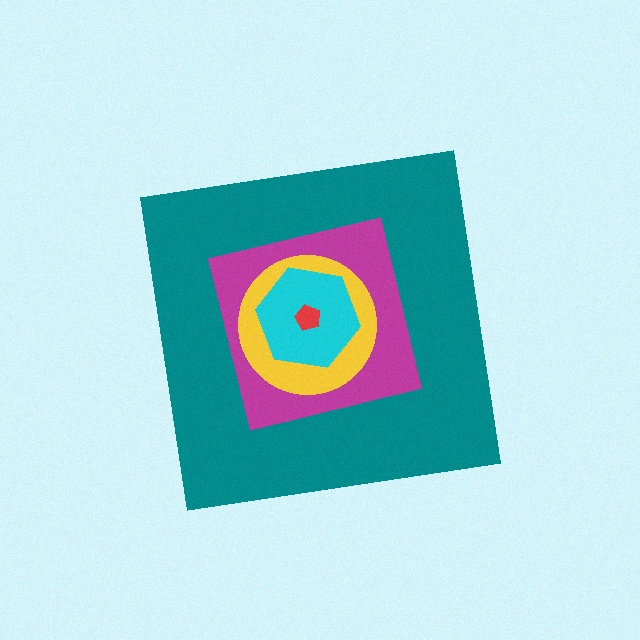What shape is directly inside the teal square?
The magenta square.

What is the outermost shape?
The teal square.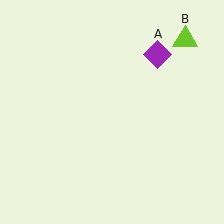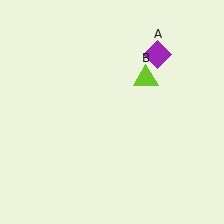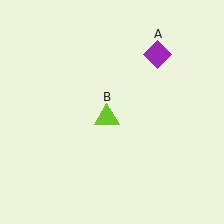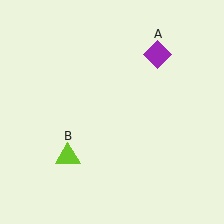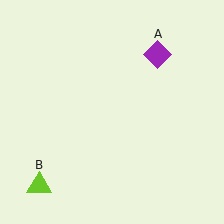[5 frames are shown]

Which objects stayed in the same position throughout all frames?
Purple diamond (object A) remained stationary.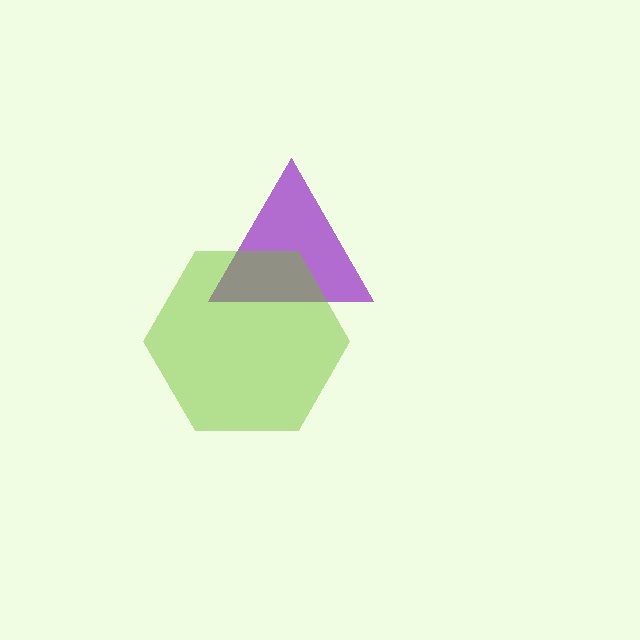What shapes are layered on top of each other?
The layered shapes are: a purple triangle, a lime hexagon.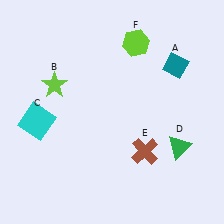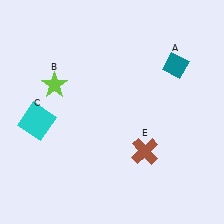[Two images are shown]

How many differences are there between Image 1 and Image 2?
There are 2 differences between the two images.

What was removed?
The lime hexagon (F), the green triangle (D) were removed in Image 2.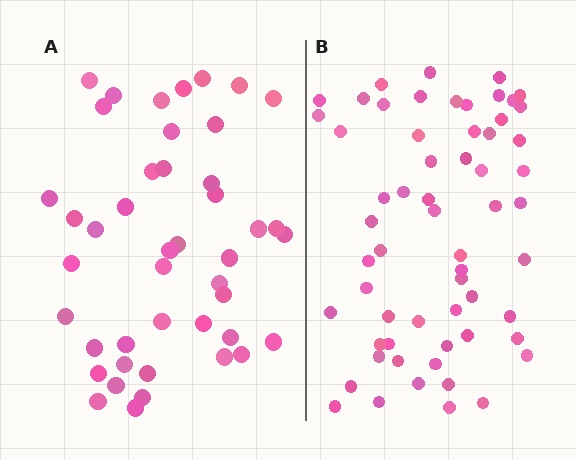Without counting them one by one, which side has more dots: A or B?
Region B (the right region) has more dots.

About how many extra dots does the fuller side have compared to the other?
Region B has approximately 15 more dots than region A.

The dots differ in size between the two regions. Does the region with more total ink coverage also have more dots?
No. Region A has more total ink coverage because its dots are larger, but region B actually contains more individual dots. Total area can be misleading — the number of items is what matters here.